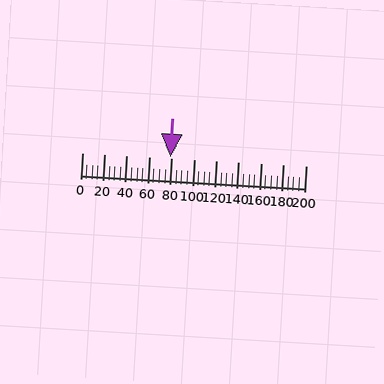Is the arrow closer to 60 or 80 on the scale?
The arrow is closer to 80.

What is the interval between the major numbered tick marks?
The major tick marks are spaced 20 units apart.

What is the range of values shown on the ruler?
The ruler shows values from 0 to 200.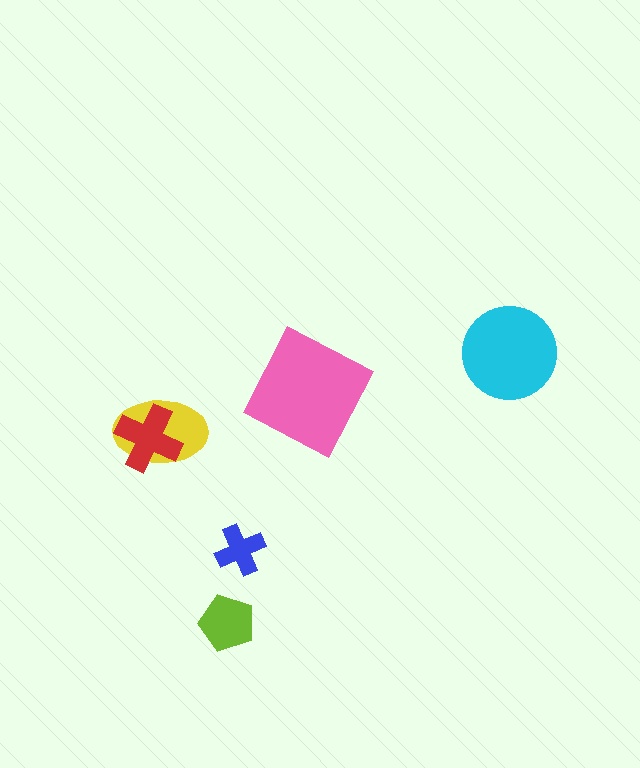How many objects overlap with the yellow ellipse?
1 object overlaps with the yellow ellipse.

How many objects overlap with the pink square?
0 objects overlap with the pink square.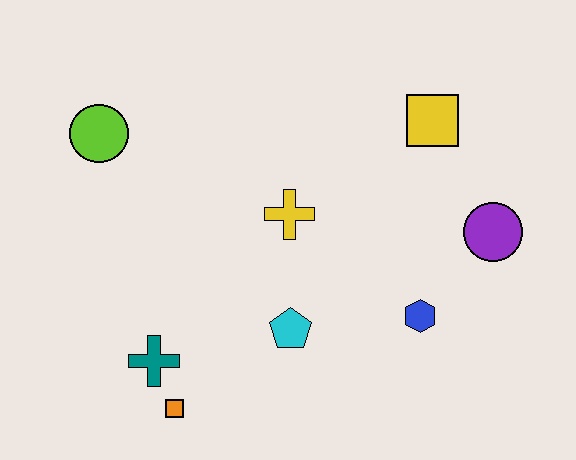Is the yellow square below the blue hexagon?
No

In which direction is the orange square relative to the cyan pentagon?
The orange square is to the left of the cyan pentagon.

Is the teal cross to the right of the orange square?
No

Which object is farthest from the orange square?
The yellow square is farthest from the orange square.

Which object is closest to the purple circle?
The blue hexagon is closest to the purple circle.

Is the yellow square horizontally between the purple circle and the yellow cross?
Yes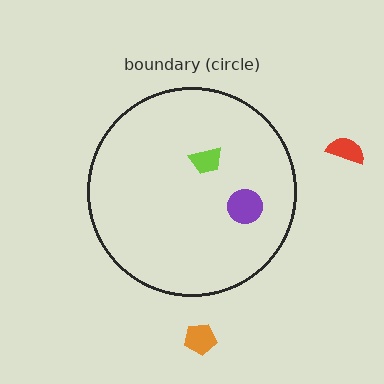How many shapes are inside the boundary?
2 inside, 2 outside.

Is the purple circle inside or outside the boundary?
Inside.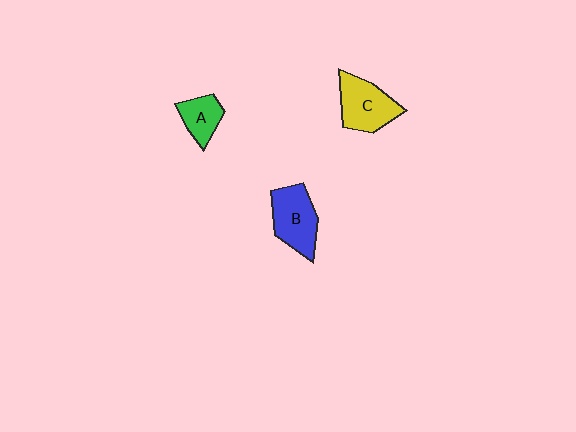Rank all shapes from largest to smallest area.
From largest to smallest: B (blue), C (yellow), A (green).